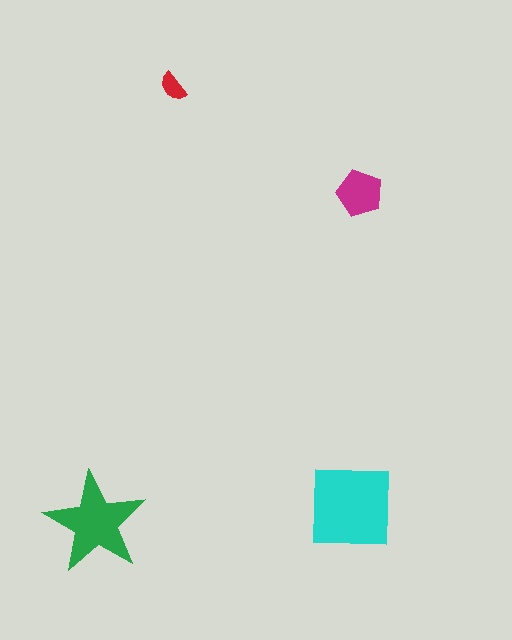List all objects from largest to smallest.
The cyan square, the green star, the magenta pentagon, the red semicircle.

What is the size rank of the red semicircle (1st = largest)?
4th.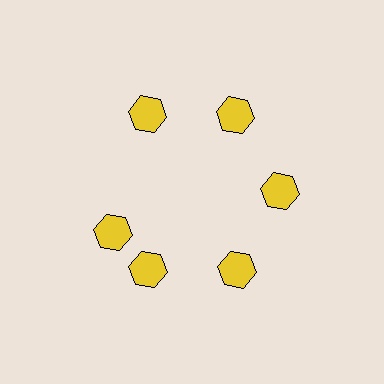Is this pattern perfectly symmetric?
No. The 6 yellow hexagons are arranged in a ring, but one element near the 9 o'clock position is rotated out of alignment along the ring, breaking the 6-fold rotational symmetry.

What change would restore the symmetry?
The symmetry would be restored by rotating it back into even spacing with its neighbors so that all 6 hexagons sit at equal angles and equal distance from the center.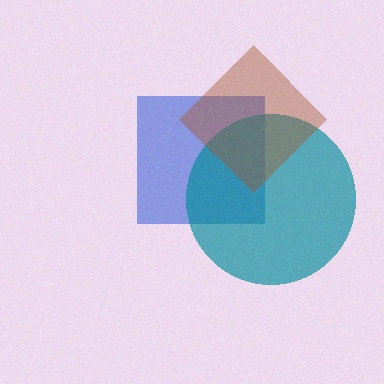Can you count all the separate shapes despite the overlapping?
Yes, there are 3 separate shapes.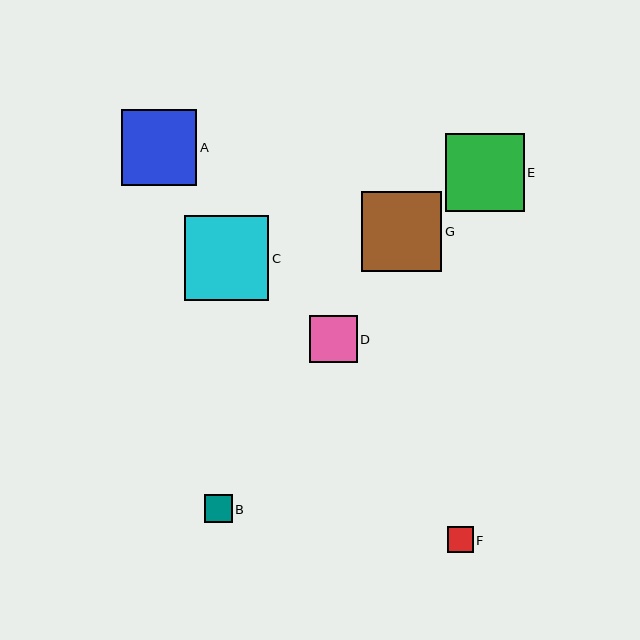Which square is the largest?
Square C is the largest with a size of approximately 84 pixels.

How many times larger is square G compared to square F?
Square G is approximately 3.1 times the size of square F.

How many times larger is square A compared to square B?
Square A is approximately 2.7 times the size of square B.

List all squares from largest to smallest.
From largest to smallest: C, G, E, A, D, B, F.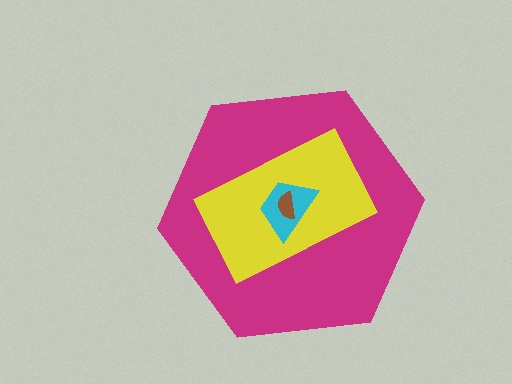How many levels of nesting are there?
4.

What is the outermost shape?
The magenta hexagon.